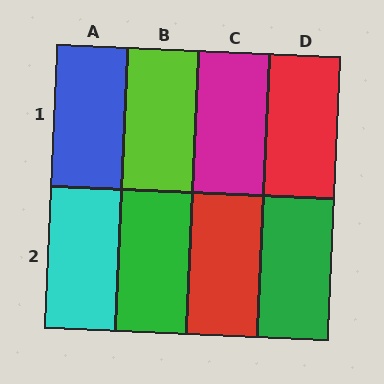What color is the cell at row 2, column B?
Green.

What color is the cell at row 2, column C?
Red.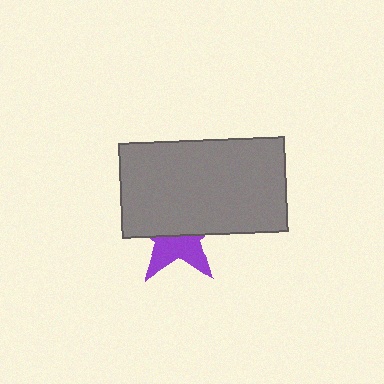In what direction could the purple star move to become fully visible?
The purple star could move down. That would shift it out from behind the gray rectangle entirely.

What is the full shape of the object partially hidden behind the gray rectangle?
The partially hidden object is a purple star.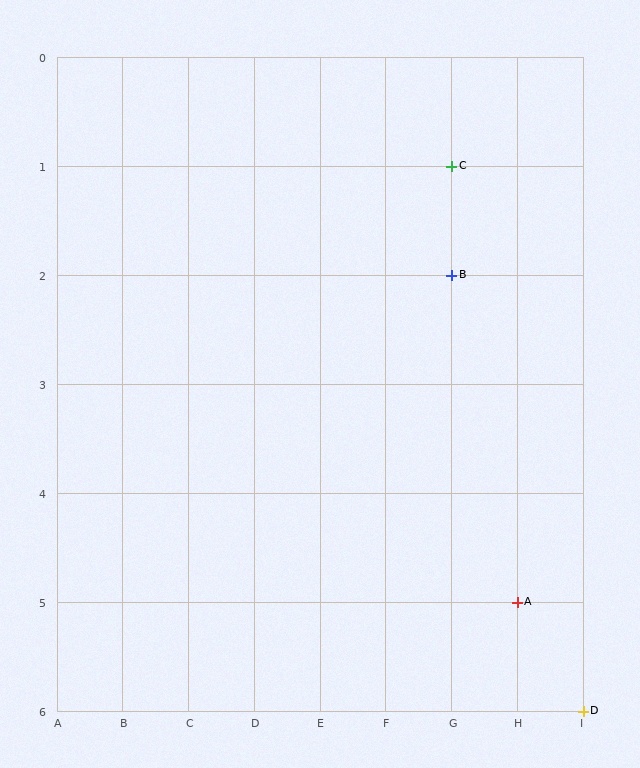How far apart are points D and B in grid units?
Points D and B are 2 columns and 4 rows apart (about 4.5 grid units diagonally).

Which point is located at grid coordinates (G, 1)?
Point C is at (G, 1).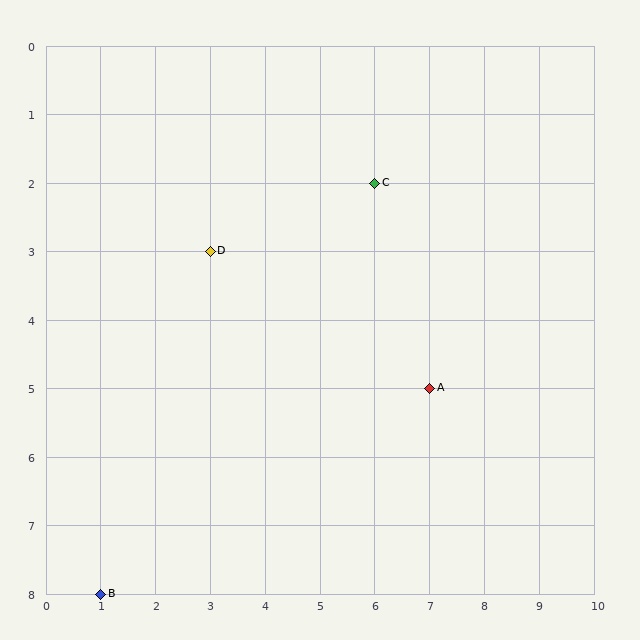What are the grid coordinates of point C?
Point C is at grid coordinates (6, 2).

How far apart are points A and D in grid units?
Points A and D are 4 columns and 2 rows apart (about 4.5 grid units diagonally).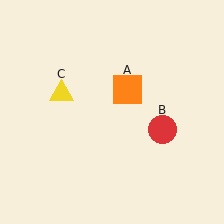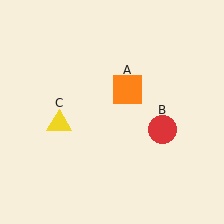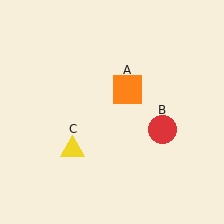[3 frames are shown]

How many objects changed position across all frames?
1 object changed position: yellow triangle (object C).